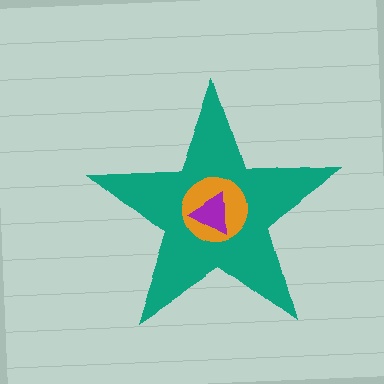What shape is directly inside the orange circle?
The purple triangle.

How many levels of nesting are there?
3.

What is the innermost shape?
The purple triangle.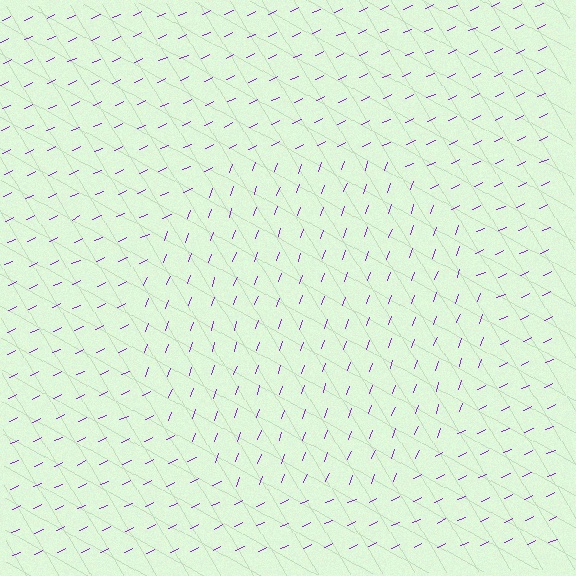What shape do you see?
I see a circle.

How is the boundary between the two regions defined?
The boundary is defined purely by a change in line orientation (approximately 45 degrees difference). All lines are the same color and thickness.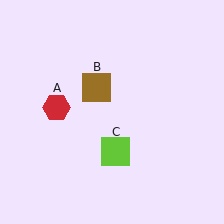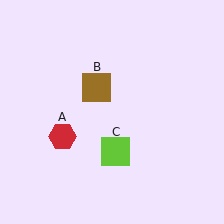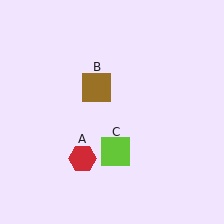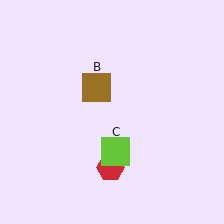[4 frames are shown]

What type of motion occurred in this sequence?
The red hexagon (object A) rotated counterclockwise around the center of the scene.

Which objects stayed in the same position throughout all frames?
Brown square (object B) and lime square (object C) remained stationary.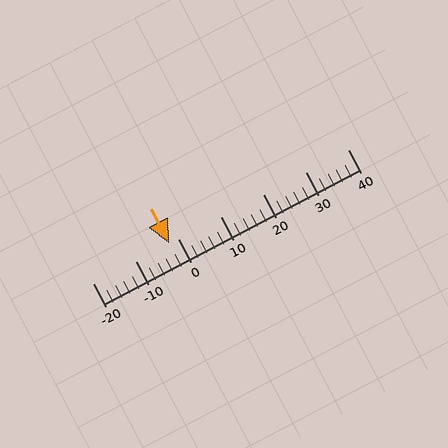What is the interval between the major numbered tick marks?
The major tick marks are spaced 10 units apart.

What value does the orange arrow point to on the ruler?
The orange arrow points to approximately -2.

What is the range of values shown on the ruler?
The ruler shows values from -20 to 40.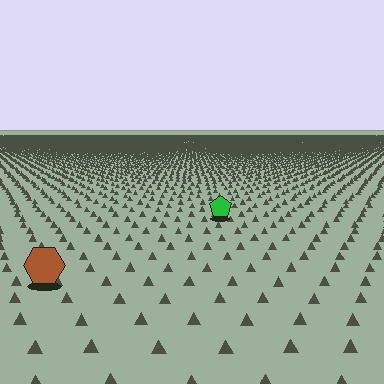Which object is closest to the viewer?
The brown hexagon is closest. The texture marks near it are larger and more spread out.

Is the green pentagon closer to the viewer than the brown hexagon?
No. The brown hexagon is closer — you can tell from the texture gradient: the ground texture is coarser near it.